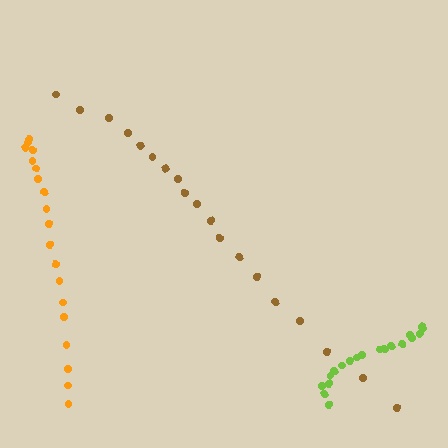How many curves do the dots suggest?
There are 3 distinct paths.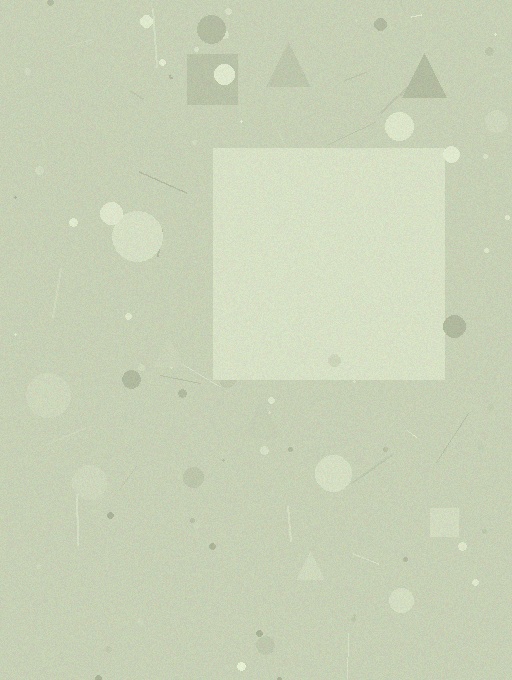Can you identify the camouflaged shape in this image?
The camouflaged shape is a square.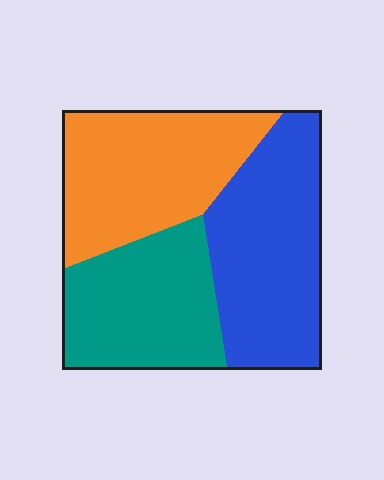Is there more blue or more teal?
Blue.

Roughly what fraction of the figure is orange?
Orange covers 34% of the figure.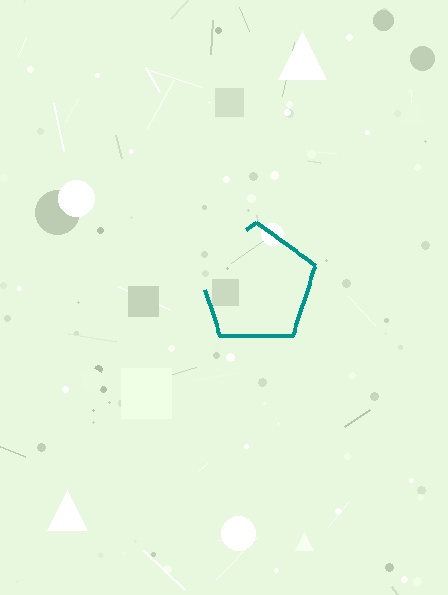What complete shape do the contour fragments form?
The contour fragments form a pentagon.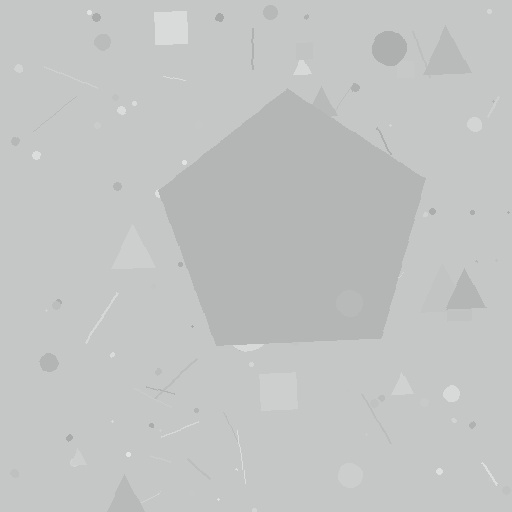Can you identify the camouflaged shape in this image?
The camouflaged shape is a pentagon.